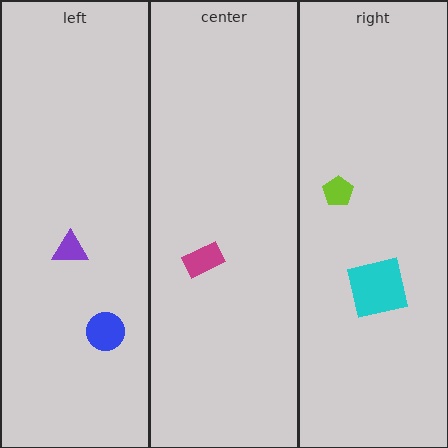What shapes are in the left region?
The purple triangle, the blue circle.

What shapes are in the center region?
The magenta rectangle.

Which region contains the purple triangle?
The left region.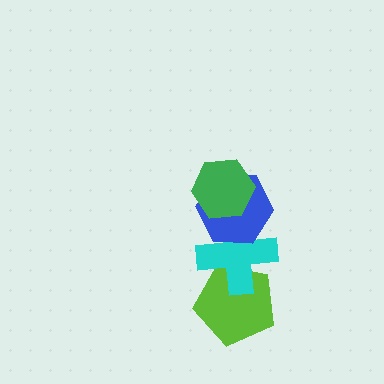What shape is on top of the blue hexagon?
The green hexagon is on top of the blue hexagon.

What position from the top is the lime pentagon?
The lime pentagon is 4th from the top.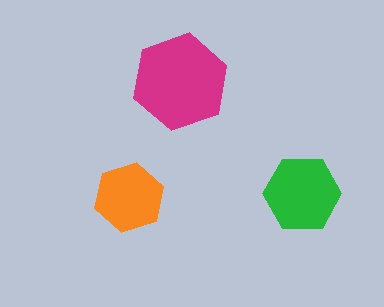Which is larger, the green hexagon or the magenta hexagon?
The magenta one.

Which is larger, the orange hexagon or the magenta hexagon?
The magenta one.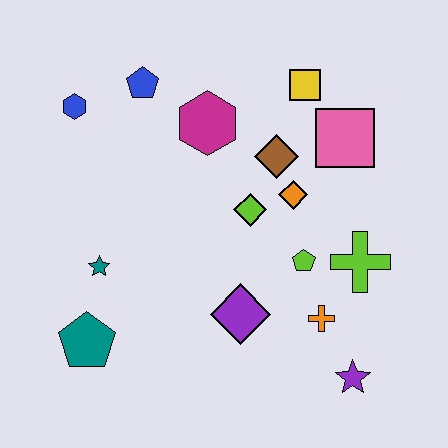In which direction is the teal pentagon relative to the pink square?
The teal pentagon is to the left of the pink square.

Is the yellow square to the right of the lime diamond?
Yes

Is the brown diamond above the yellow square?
No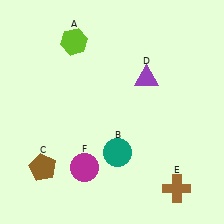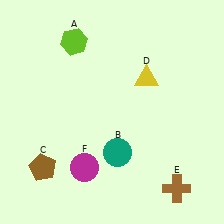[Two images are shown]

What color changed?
The triangle (D) changed from purple in Image 1 to yellow in Image 2.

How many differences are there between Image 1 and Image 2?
There is 1 difference between the two images.